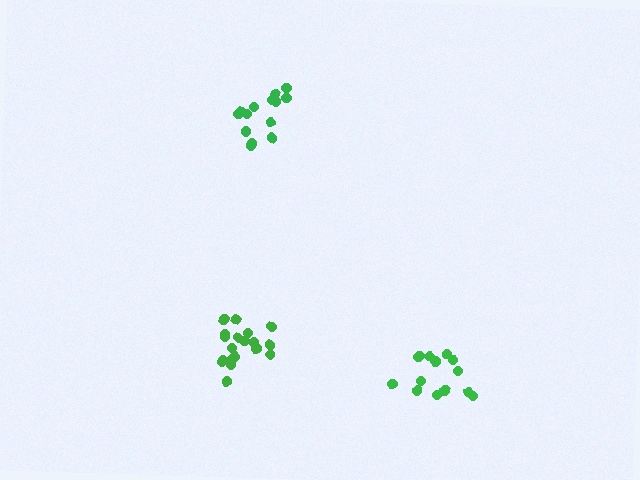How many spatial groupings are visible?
There are 3 spatial groupings.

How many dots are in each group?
Group 1: 16 dots, Group 2: 19 dots, Group 3: 14 dots (49 total).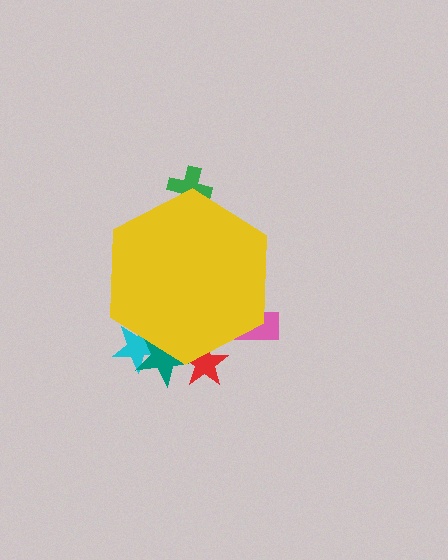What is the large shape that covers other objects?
A yellow hexagon.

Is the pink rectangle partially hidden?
Yes, the pink rectangle is partially hidden behind the yellow hexagon.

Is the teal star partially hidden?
Yes, the teal star is partially hidden behind the yellow hexagon.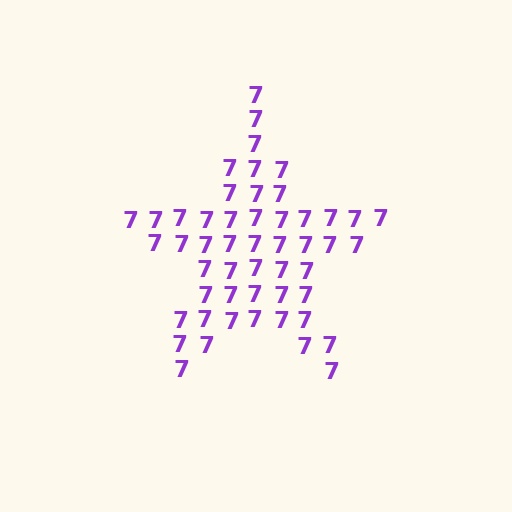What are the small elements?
The small elements are digit 7's.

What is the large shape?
The large shape is a star.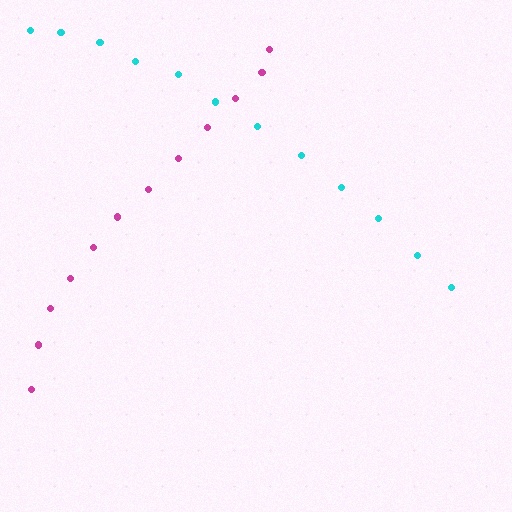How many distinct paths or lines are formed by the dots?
There are 2 distinct paths.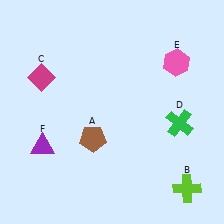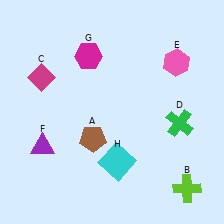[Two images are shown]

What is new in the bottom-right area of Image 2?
A cyan square (H) was added in the bottom-right area of Image 2.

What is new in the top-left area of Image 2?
A magenta hexagon (G) was added in the top-left area of Image 2.